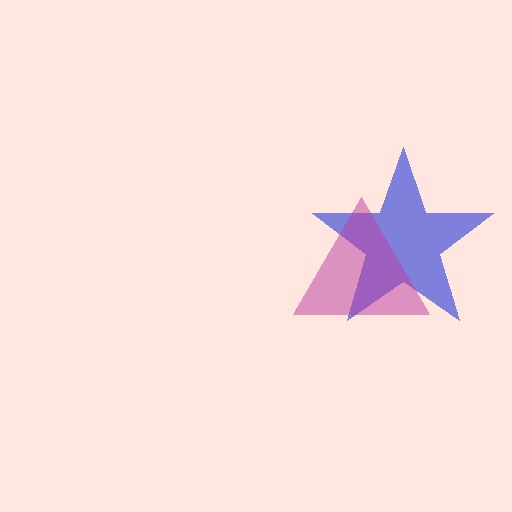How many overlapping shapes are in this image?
There are 2 overlapping shapes in the image.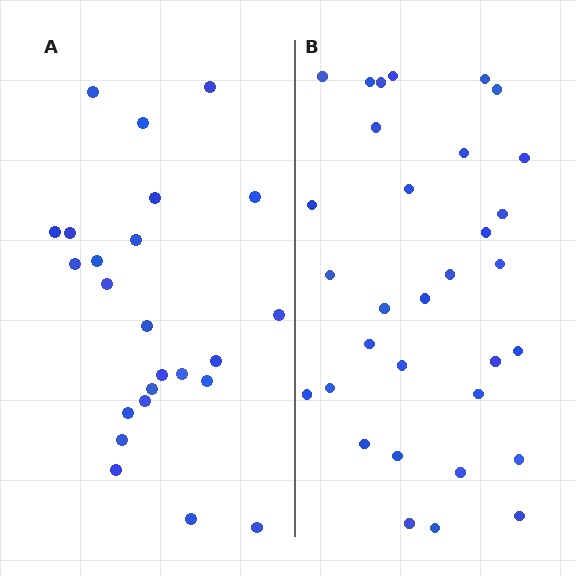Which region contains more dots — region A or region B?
Region B (the right region) has more dots.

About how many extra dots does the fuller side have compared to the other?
Region B has roughly 8 or so more dots than region A.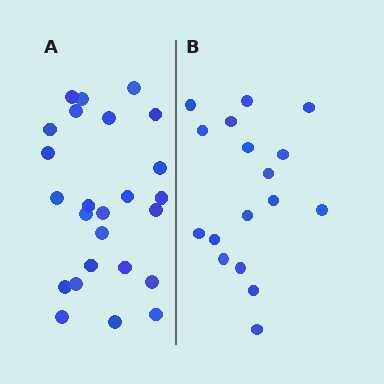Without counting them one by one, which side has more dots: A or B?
Region A (the left region) has more dots.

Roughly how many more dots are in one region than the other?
Region A has roughly 8 or so more dots than region B.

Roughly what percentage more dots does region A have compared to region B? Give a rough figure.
About 45% more.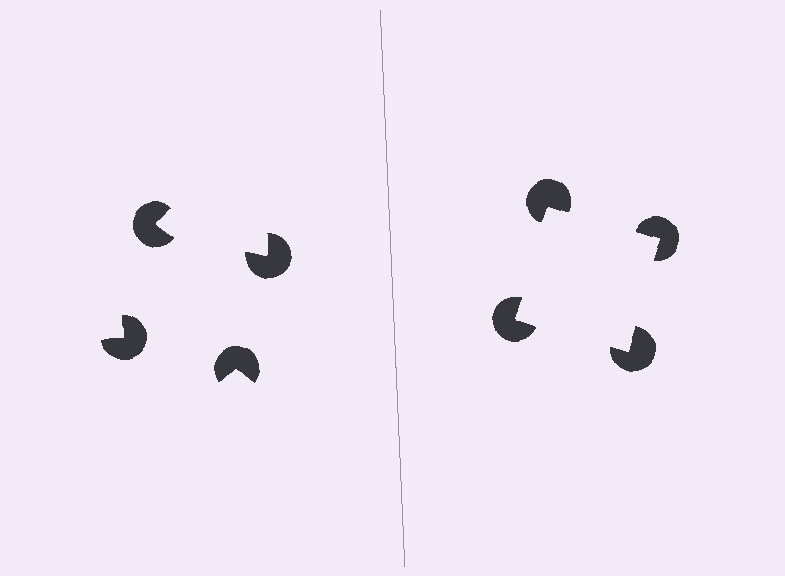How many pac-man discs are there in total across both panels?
8 — 4 on each side.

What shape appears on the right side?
An illusory square.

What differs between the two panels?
The pac-man discs are positioned identically on both sides; only the wedge orientations differ. On the right they align to a square; on the left they are misaligned.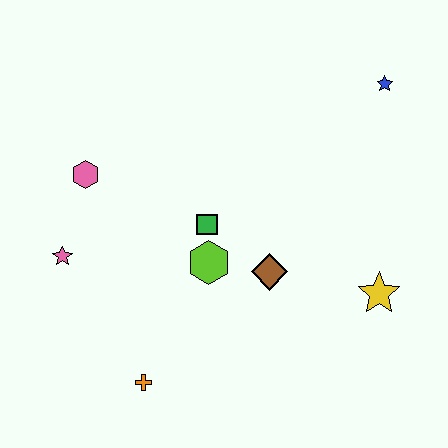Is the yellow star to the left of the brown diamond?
No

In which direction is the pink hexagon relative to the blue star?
The pink hexagon is to the left of the blue star.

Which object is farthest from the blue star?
The orange cross is farthest from the blue star.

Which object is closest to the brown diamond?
The lime hexagon is closest to the brown diamond.